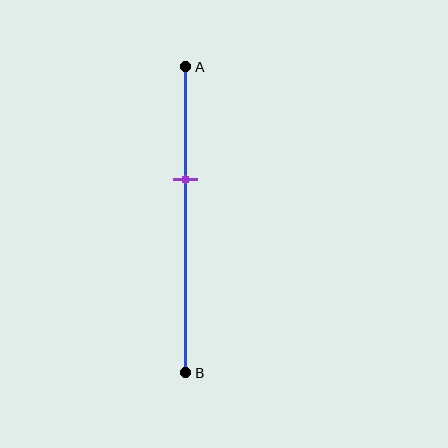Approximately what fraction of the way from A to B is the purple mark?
The purple mark is approximately 35% of the way from A to B.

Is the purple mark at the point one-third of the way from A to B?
No, the mark is at about 35% from A, not at the 33% one-third point.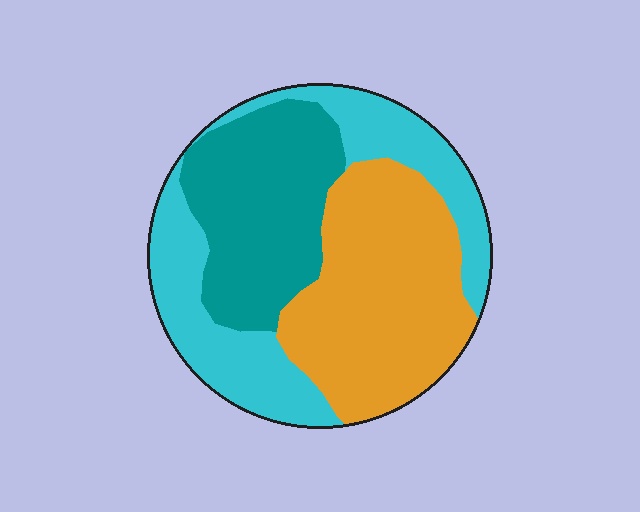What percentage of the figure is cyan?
Cyan takes up about one third (1/3) of the figure.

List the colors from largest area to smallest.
From largest to smallest: orange, cyan, teal.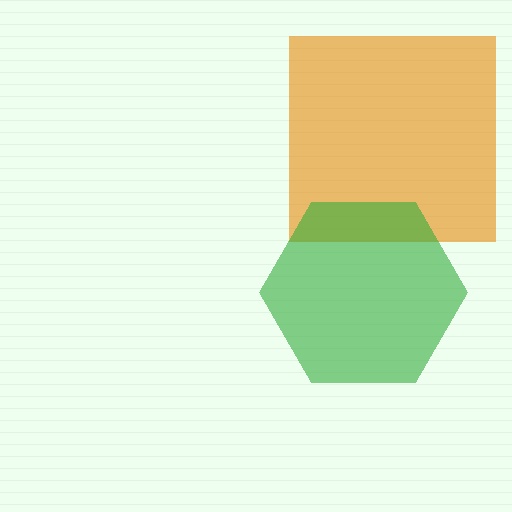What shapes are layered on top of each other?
The layered shapes are: an orange square, a green hexagon.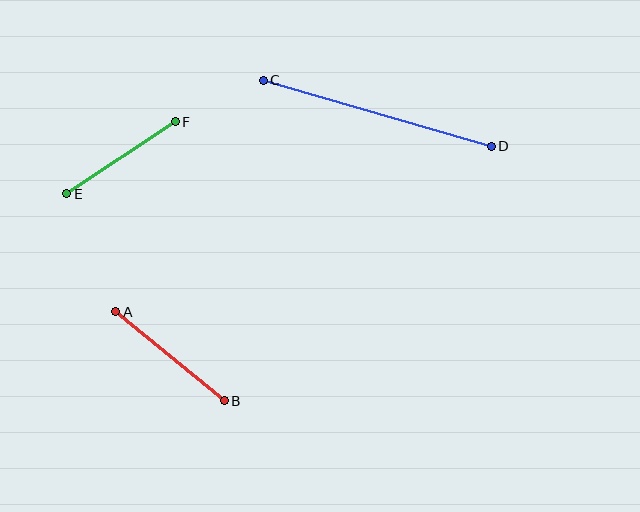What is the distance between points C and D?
The distance is approximately 237 pixels.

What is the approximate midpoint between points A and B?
The midpoint is at approximately (170, 356) pixels.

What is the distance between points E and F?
The distance is approximately 130 pixels.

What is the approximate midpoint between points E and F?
The midpoint is at approximately (121, 158) pixels.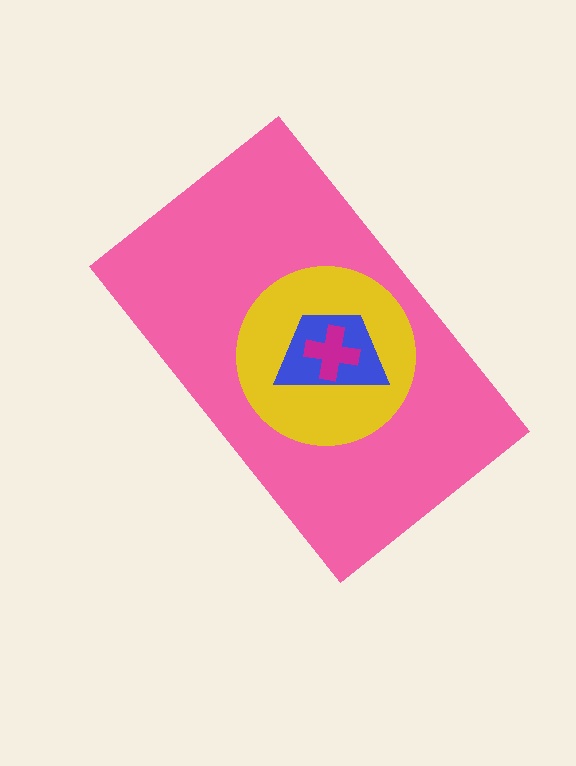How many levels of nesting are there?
4.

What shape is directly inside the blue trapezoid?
The magenta cross.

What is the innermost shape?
The magenta cross.